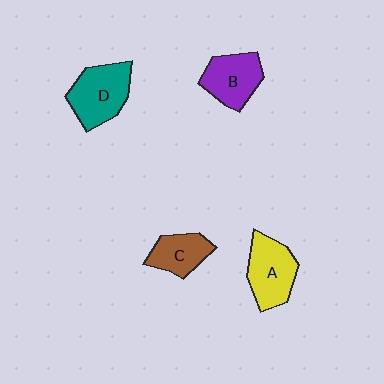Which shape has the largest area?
Shape D (teal).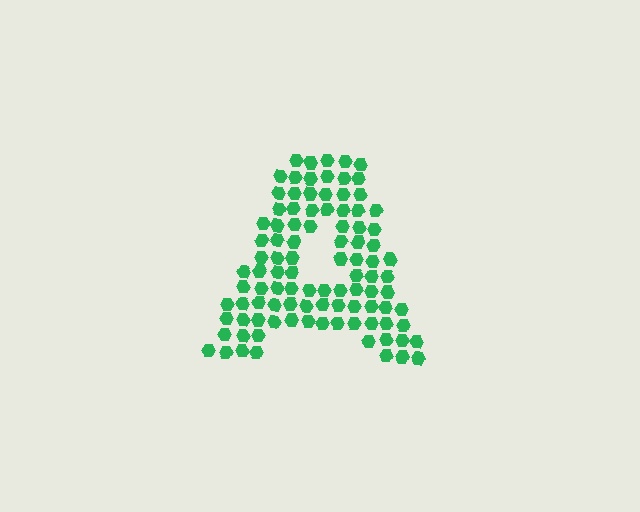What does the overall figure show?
The overall figure shows the letter A.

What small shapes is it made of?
It is made of small hexagons.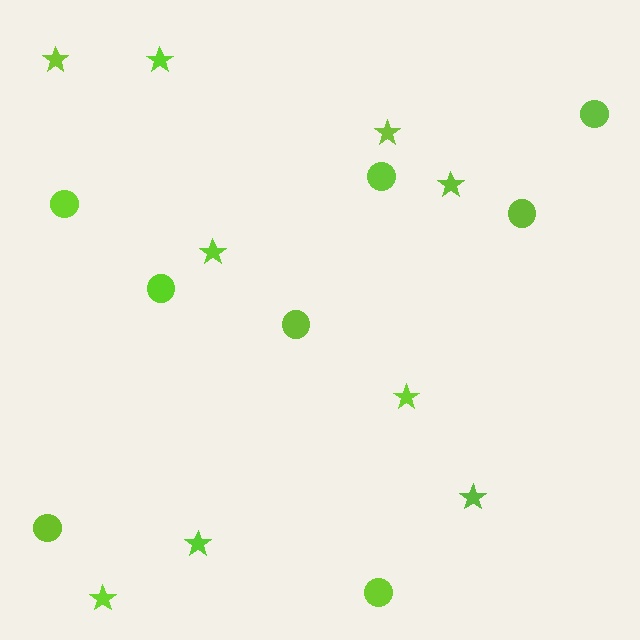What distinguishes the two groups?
There are 2 groups: one group of stars (9) and one group of circles (8).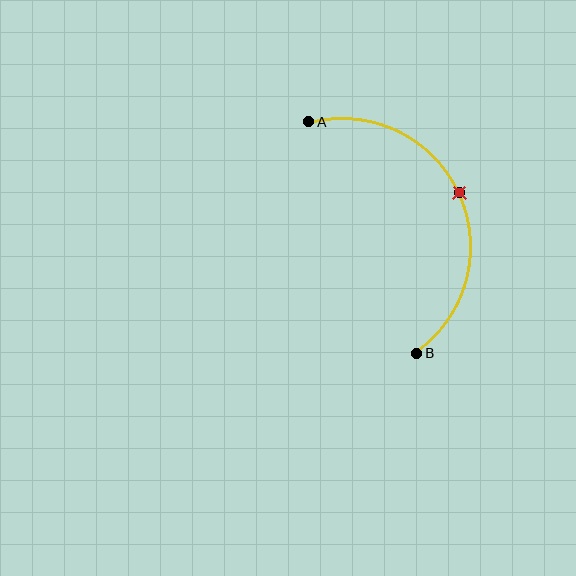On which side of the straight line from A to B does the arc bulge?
The arc bulges to the right of the straight line connecting A and B.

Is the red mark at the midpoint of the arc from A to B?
Yes. The red mark lies on the arc at equal arc-length from both A and B — it is the arc midpoint.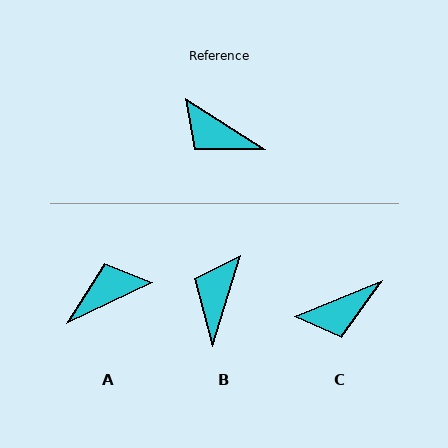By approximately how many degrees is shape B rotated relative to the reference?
Approximately 74 degrees clockwise.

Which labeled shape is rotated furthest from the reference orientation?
A, about 121 degrees away.